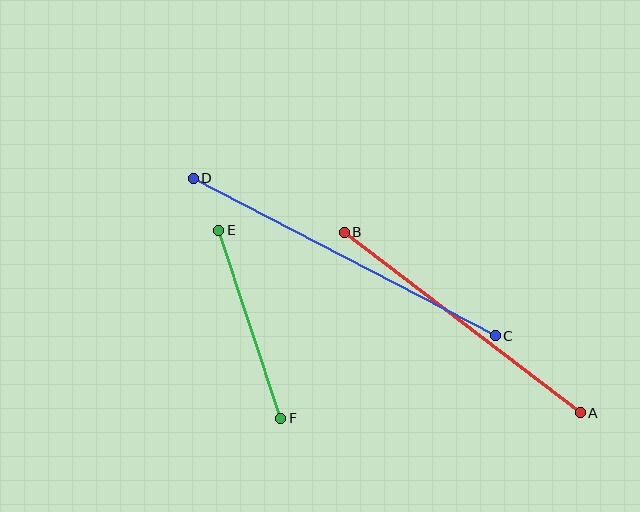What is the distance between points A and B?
The distance is approximately 298 pixels.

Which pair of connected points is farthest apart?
Points C and D are farthest apart.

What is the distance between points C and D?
The distance is approximately 341 pixels.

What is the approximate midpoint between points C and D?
The midpoint is at approximately (344, 257) pixels.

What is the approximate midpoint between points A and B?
The midpoint is at approximately (462, 322) pixels.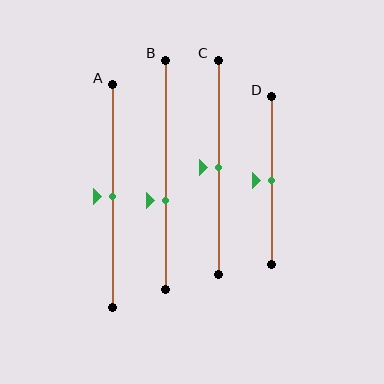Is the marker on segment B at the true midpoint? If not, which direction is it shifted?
No, the marker on segment B is shifted downward by about 11% of the segment length.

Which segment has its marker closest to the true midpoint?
Segment A has its marker closest to the true midpoint.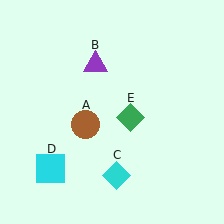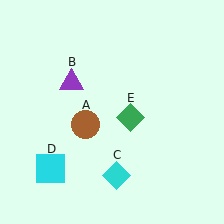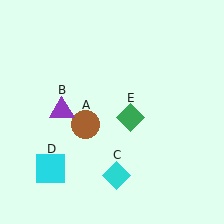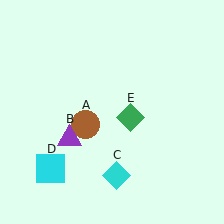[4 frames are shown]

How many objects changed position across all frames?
1 object changed position: purple triangle (object B).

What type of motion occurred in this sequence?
The purple triangle (object B) rotated counterclockwise around the center of the scene.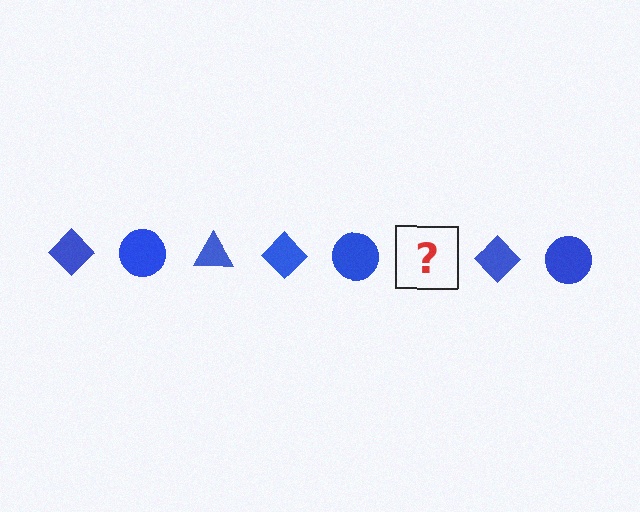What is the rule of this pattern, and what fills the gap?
The rule is that the pattern cycles through diamond, circle, triangle shapes in blue. The gap should be filled with a blue triangle.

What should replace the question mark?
The question mark should be replaced with a blue triangle.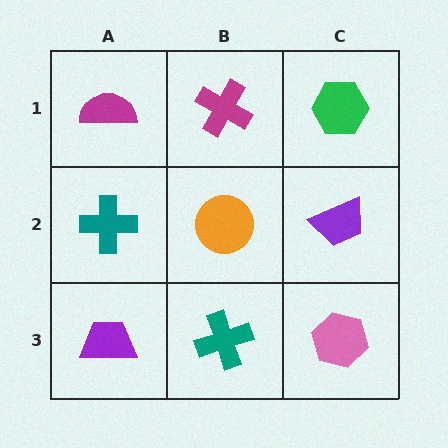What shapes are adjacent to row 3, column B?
An orange circle (row 2, column B), a purple trapezoid (row 3, column A), a pink hexagon (row 3, column C).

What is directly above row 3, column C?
A purple trapezoid.